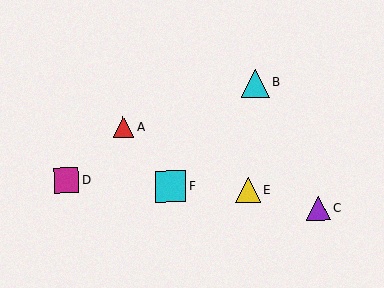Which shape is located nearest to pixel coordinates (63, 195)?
The magenta square (labeled D) at (66, 181) is nearest to that location.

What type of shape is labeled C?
Shape C is a purple triangle.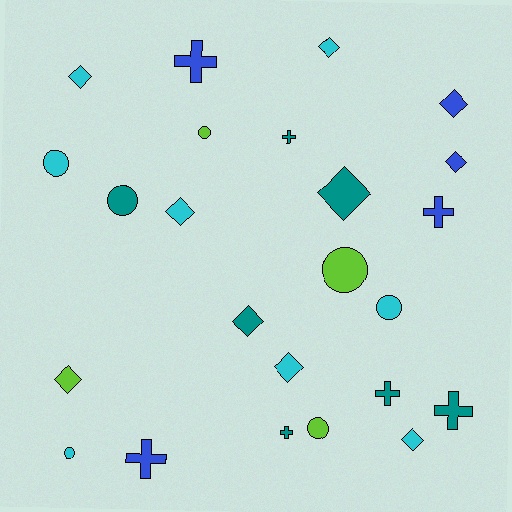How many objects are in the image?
There are 24 objects.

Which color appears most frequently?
Cyan, with 8 objects.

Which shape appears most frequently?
Diamond, with 10 objects.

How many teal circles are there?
There is 1 teal circle.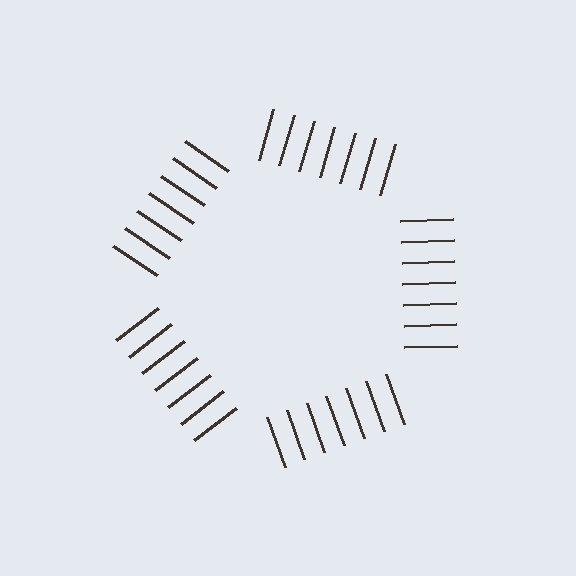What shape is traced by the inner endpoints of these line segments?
An illusory pentagon — the line segments terminate on its edges but no continuous stroke is drawn.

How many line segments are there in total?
35 — 7 along each of the 5 edges.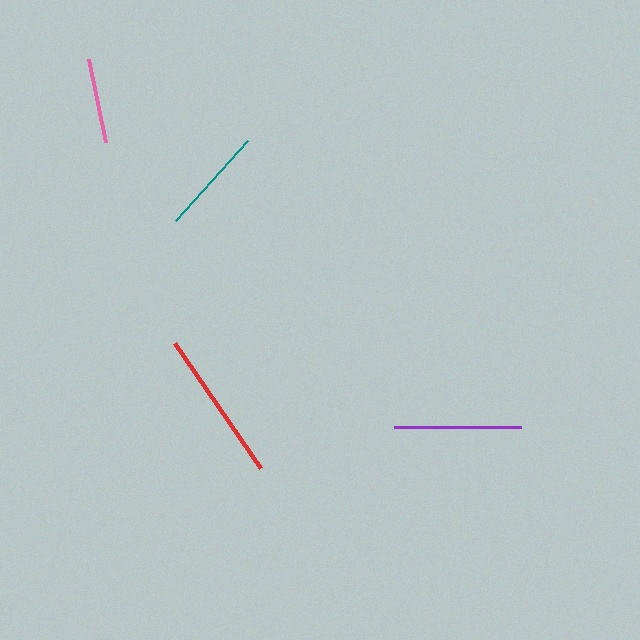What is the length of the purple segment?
The purple segment is approximately 128 pixels long.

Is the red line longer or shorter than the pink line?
The red line is longer than the pink line.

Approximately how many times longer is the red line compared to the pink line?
The red line is approximately 1.8 times the length of the pink line.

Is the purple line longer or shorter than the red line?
The red line is longer than the purple line.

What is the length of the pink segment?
The pink segment is approximately 85 pixels long.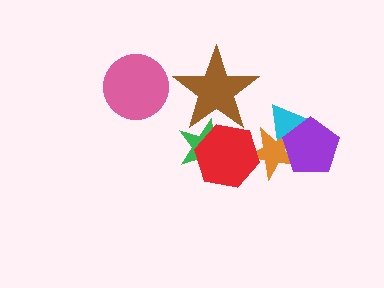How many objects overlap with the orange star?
3 objects overlap with the orange star.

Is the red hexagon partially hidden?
Yes, it is partially covered by another shape.